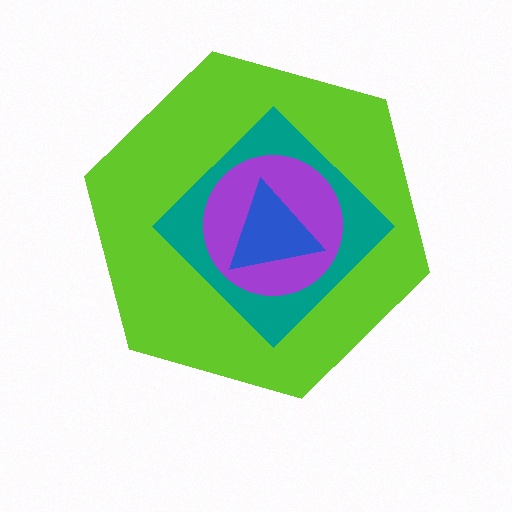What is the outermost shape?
The lime hexagon.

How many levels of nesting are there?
4.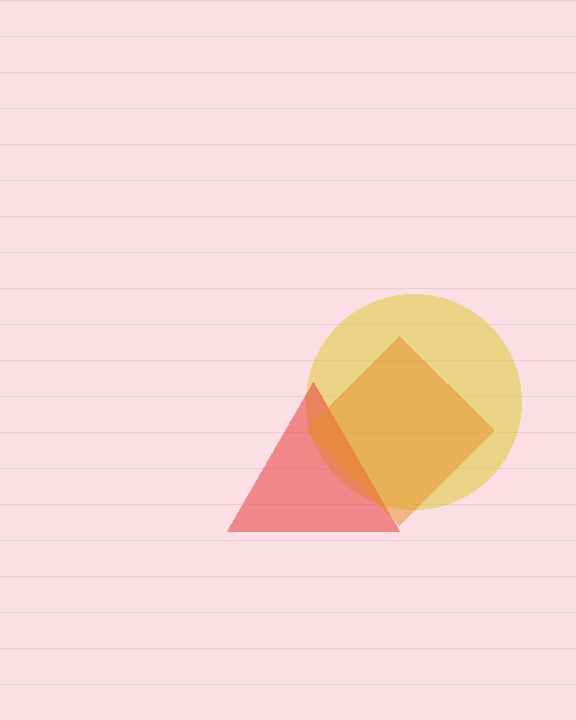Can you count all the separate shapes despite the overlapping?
Yes, there are 3 separate shapes.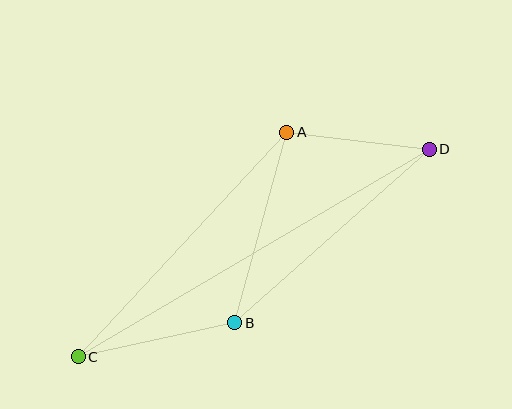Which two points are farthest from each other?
Points C and D are farthest from each other.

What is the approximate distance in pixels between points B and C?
The distance between B and C is approximately 160 pixels.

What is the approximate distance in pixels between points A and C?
The distance between A and C is approximately 306 pixels.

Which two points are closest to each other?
Points A and D are closest to each other.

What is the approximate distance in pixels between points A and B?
The distance between A and B is approximately 198 pixels.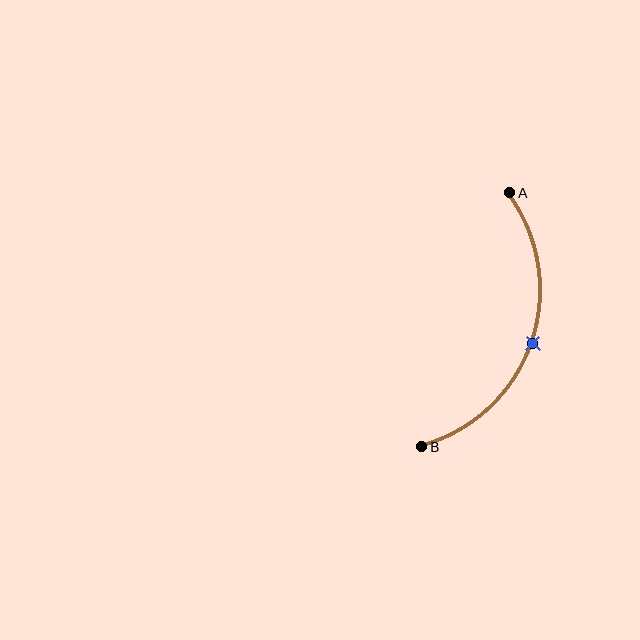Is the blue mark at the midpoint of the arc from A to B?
Yes. The blue mark lies on the arc at equal arc-length from both A and B — it is the arc midpoint.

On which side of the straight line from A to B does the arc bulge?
The arc bulges to the right of the straight line connecting A and B.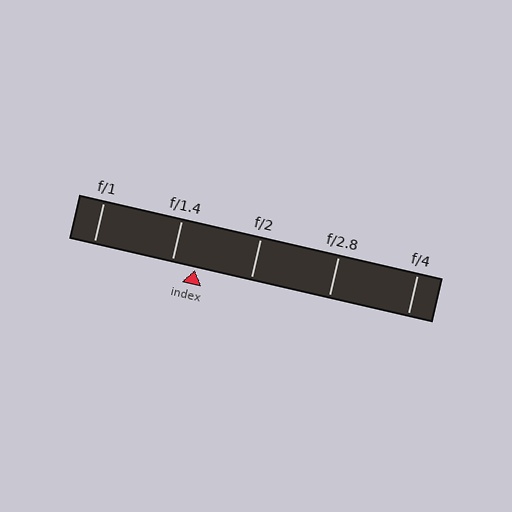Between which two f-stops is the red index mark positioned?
The index mark is between f/1.4 and f/2.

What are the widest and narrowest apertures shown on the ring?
The widest aperture shown is f/1 and the narrowest is f/4.